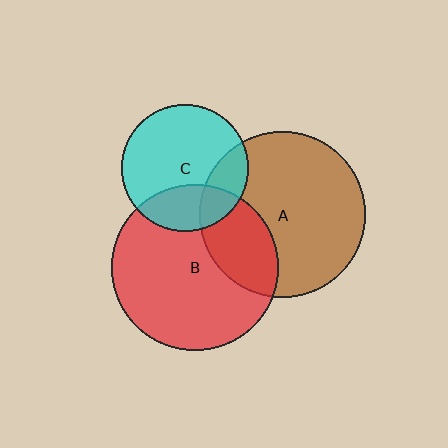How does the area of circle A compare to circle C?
Approximately 1.7 times.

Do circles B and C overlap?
Yes.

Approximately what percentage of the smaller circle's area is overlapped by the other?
Approximately 25%.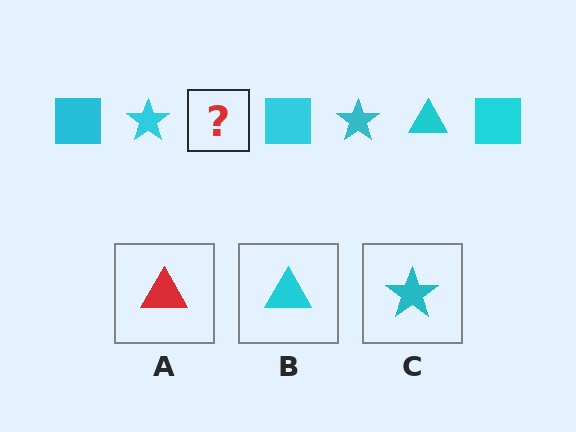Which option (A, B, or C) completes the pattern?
B.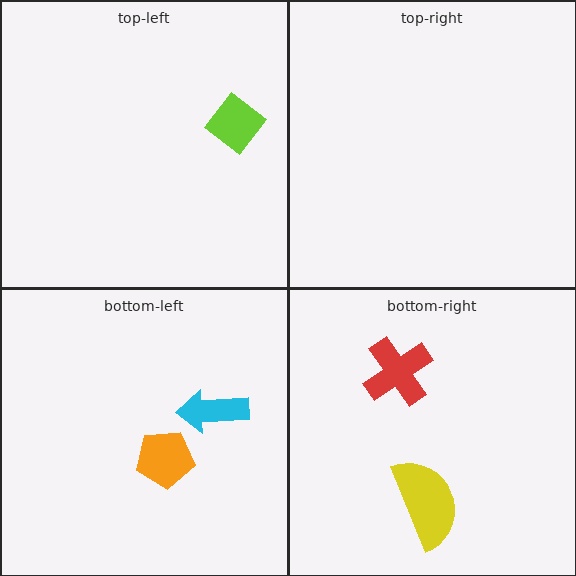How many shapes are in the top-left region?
1.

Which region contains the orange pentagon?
The bottom-left region.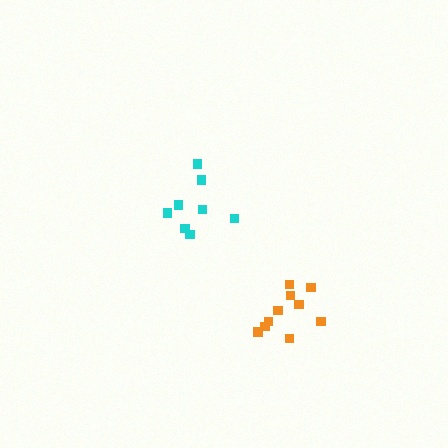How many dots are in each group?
Group 1: 8 dots, Group 2: 10 dots (18 total).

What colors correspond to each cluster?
The clusters are colored: cyan, orange.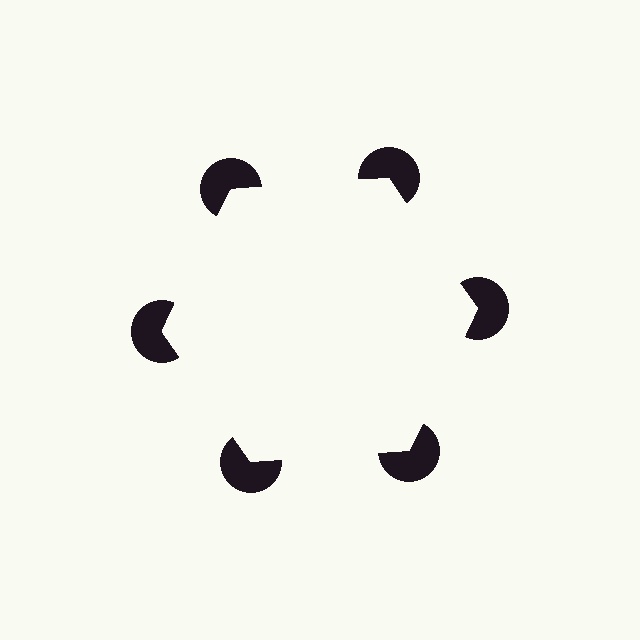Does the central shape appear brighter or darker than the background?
It typically appears slightly brighter than the background, even though no actual brightness change is drawn.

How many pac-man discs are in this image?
There are 6 — one at each vertex of the illusory hexagon.